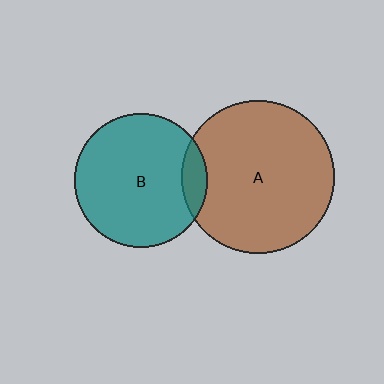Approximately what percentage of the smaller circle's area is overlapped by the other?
Approximately 10%.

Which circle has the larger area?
Circle A (brown).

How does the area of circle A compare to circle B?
Approximately 1.3 times.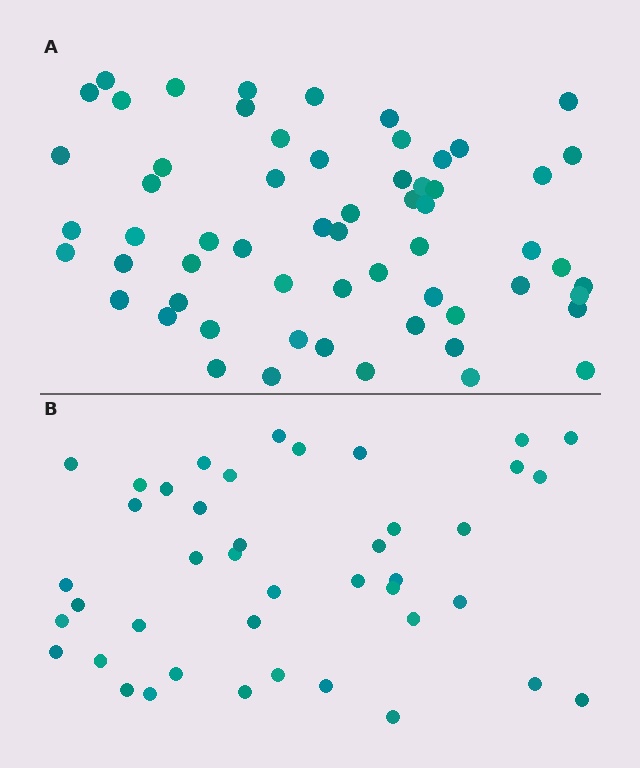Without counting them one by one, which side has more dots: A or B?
Region A (the top region) has more dots.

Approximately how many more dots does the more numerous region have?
Region A has approximately 20 more dots than region B.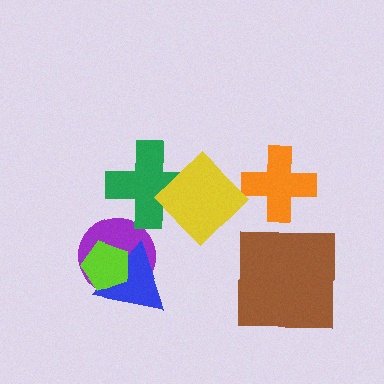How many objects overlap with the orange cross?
0 objects overlap with the orange cross.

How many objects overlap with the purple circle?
2 objects overlap with the purple circle.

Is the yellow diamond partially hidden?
No, no other shape covers it.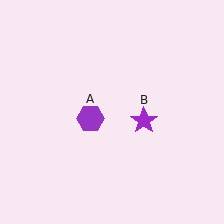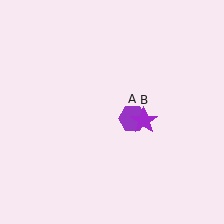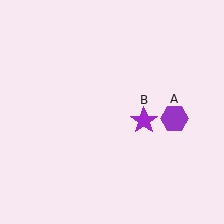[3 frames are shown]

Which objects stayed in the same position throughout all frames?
Purple star (object B) remained stationary.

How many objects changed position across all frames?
1 object changed position: purple hexagon (object A).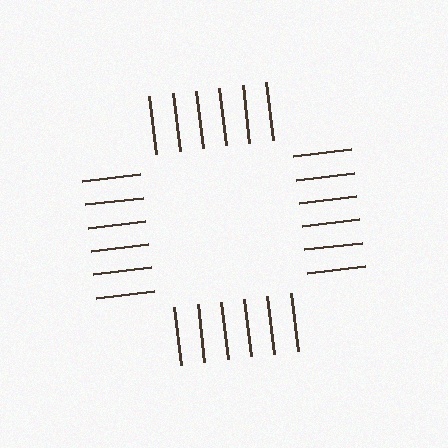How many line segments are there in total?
24 — 6 along each of the 4 edges.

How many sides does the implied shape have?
4 sides — the line-ends trace a square.